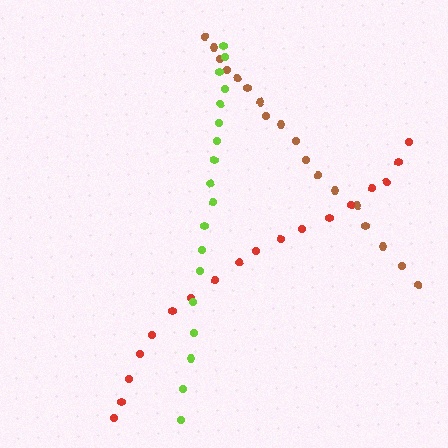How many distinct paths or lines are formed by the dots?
There are 3 distinct paths.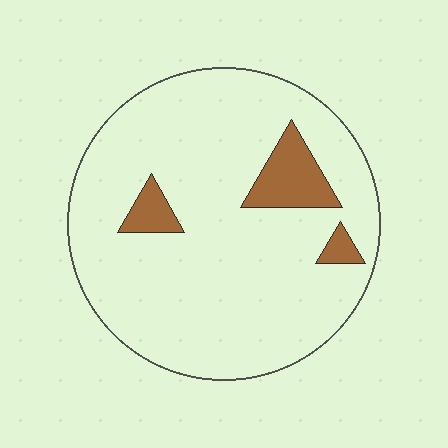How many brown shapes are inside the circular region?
3.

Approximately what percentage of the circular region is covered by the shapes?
Approximately 10%.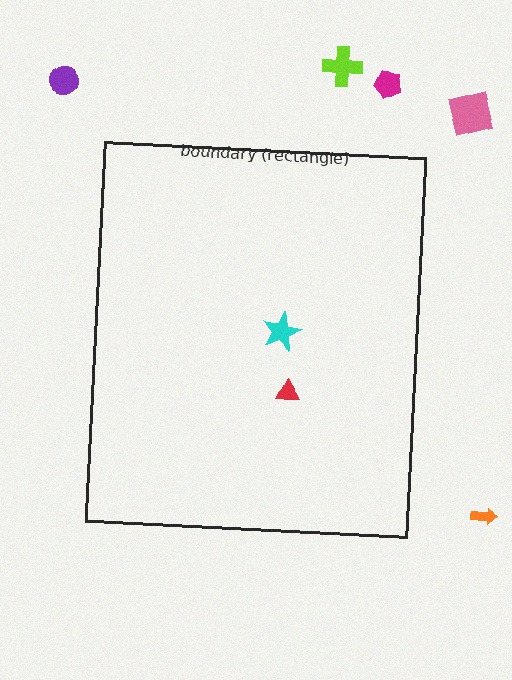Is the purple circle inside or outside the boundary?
Outside.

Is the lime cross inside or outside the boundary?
Outside.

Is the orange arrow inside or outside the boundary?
Outside.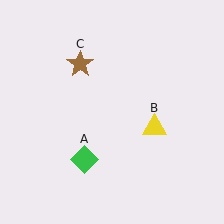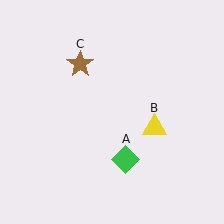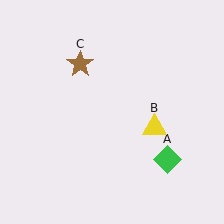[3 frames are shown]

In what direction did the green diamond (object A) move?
The green diamond (object A) moved right.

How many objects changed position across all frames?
1 object changed position: green diamond (object A).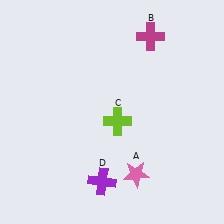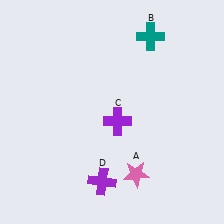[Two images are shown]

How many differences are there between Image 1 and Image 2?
There are 2 differences between the two images.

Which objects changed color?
B changed from magenta to teal. C changed from lime to purple.